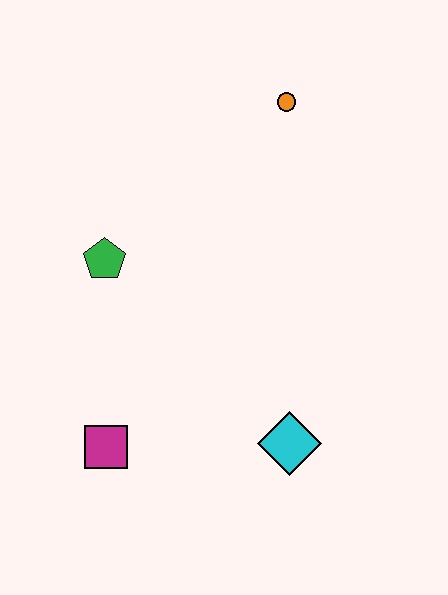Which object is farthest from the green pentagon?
The cyan diamond is farthest from the green pentagon.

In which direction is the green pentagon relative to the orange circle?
The green pentagon is to the left of the orange circle.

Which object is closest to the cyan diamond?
The magenta square is closest to the cyan diamond.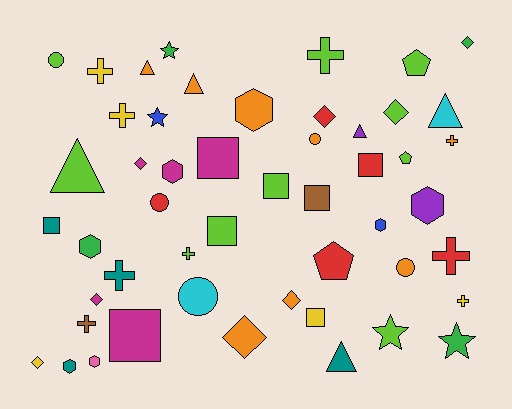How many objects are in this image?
There are 50 objects.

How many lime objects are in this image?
There are 10 lime objects.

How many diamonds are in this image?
There are 8 diamonds.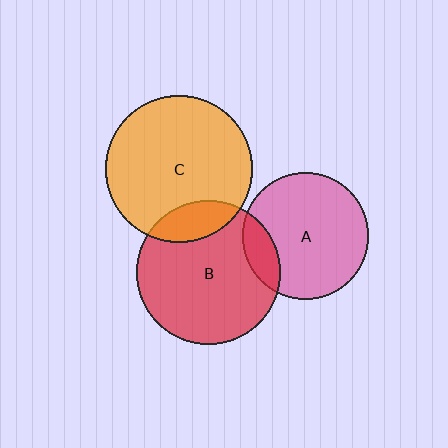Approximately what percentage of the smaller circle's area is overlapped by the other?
Approximately 15%.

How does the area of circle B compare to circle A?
Approximately 1.3 times.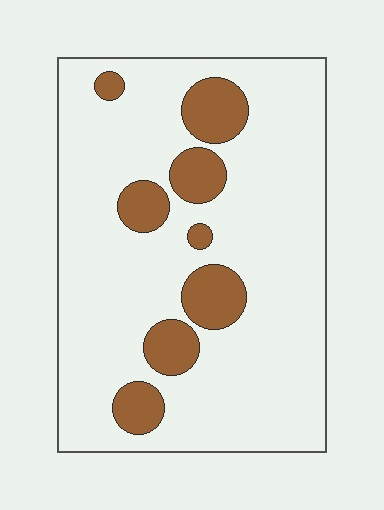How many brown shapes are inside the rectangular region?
8.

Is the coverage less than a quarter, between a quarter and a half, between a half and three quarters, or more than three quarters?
Less than a quarter.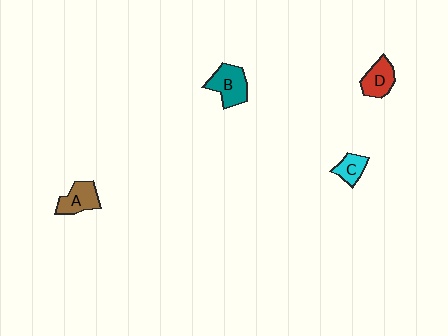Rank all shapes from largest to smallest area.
From largest to smallest: B (teal), A (brown), D (red), C (cyan).